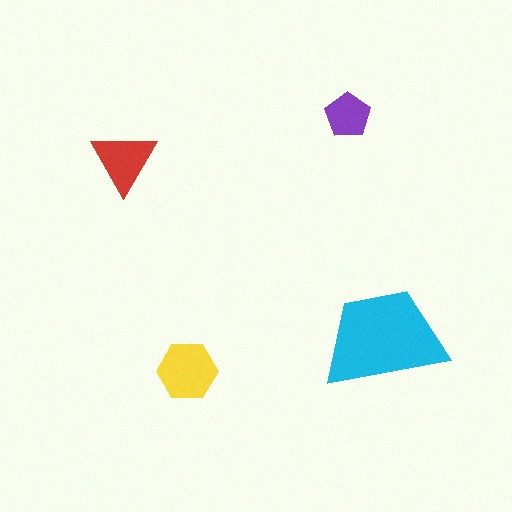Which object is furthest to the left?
The red triangle is leftmost.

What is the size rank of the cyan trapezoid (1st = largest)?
1st.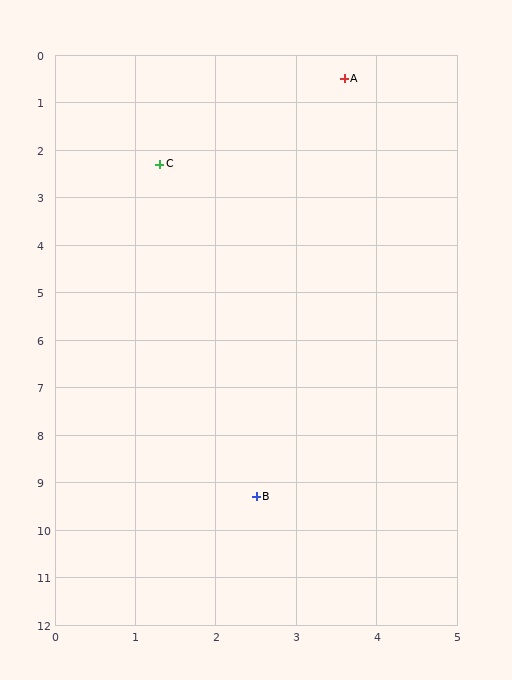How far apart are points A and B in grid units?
Points A and B are about 8.9 grid units apart.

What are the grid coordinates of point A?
Point A is at approximately (3.6, 0.5).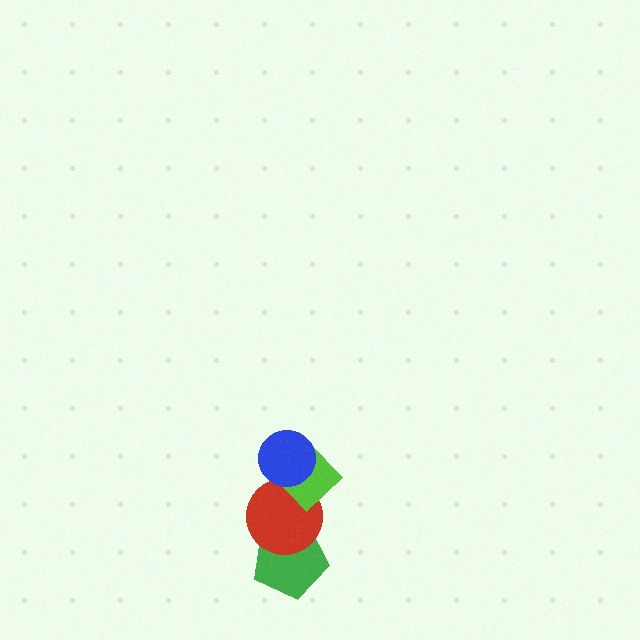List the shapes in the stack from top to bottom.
From top to bottom: the blue circle, the lime diamond, the red circle, the green pentagon.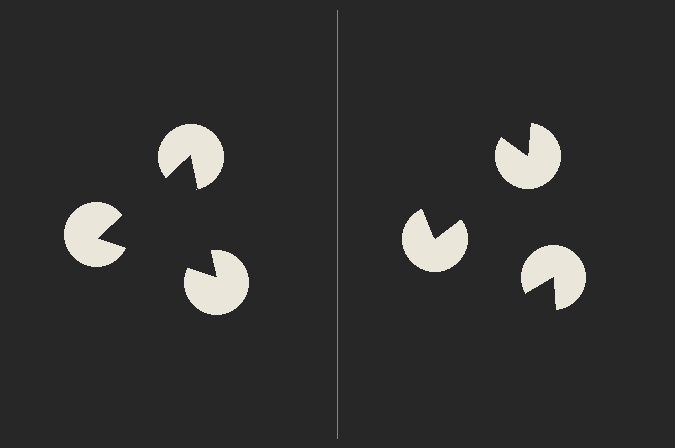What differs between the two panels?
The pac-man discs are positioned identically on both sides; only the wedge orientations differ. On the left they align to a triangle; on the right they are misaligned.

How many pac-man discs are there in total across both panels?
6 — 3 on each side.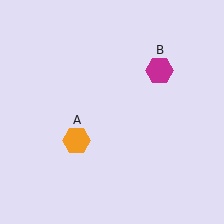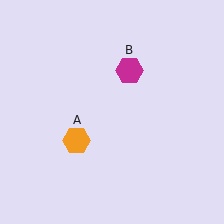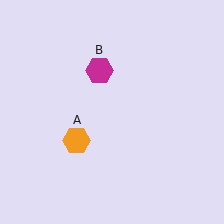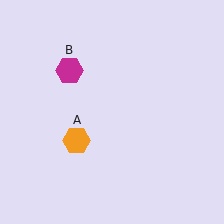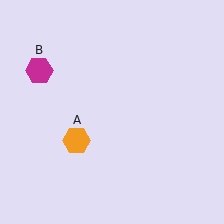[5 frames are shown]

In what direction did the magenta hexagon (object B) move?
The magenta hexagon (object B) moved left.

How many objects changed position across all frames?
1 object changed position: magenta hexagon (object B).